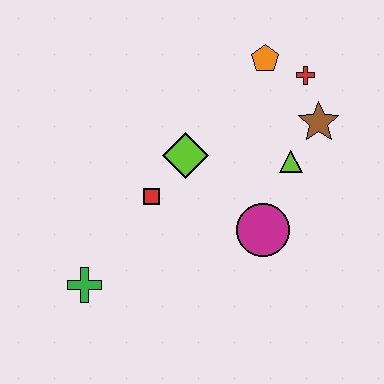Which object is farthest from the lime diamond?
The green cross is farthest from the lime diamond.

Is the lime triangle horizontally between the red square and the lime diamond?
No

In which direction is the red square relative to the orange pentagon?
The red square is below the orange pentagon.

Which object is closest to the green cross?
The red square is closest to the green cross.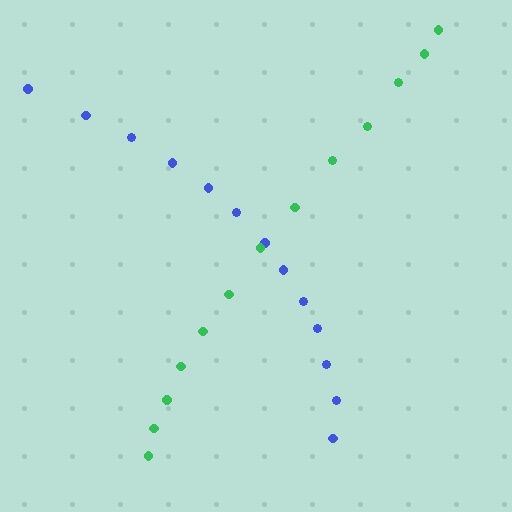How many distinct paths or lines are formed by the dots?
There are 2 distinct paths.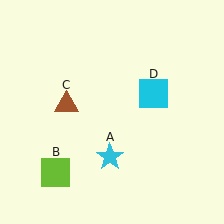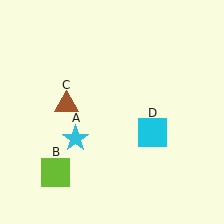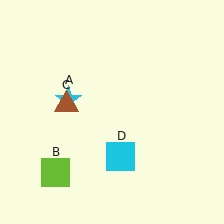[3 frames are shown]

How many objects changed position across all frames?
2 objects changed position: cyan star (object A), cyan square (object D).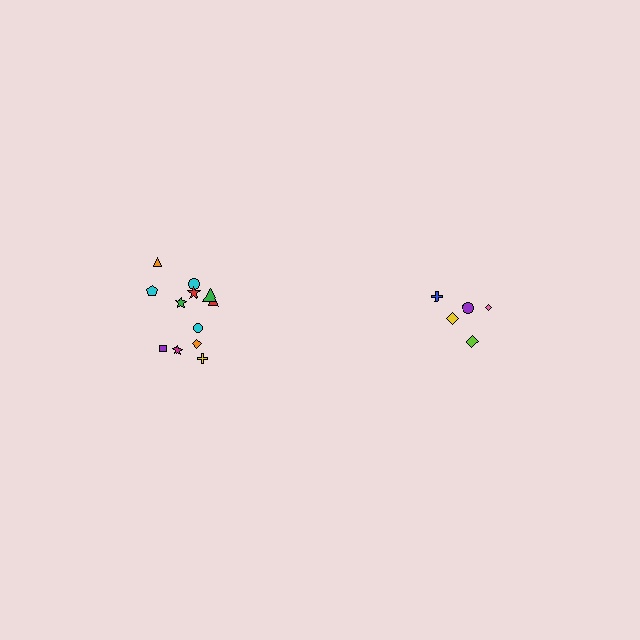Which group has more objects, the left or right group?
The left group.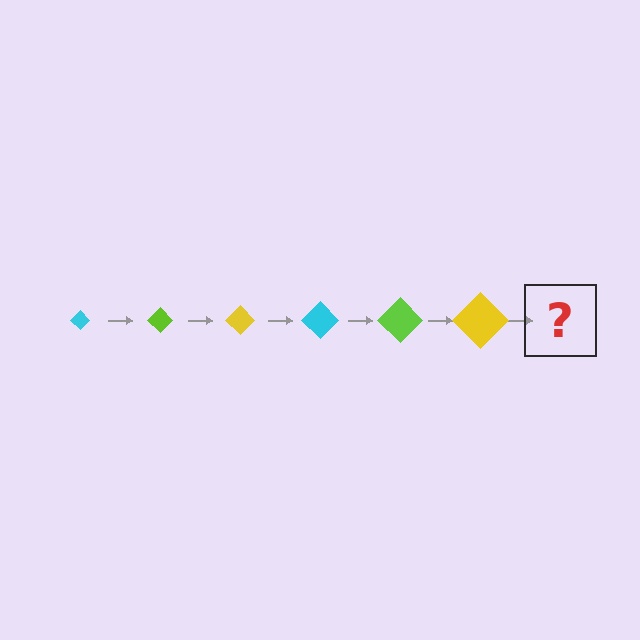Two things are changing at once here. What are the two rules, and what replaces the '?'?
The two rules are that the diamond grows larger each step and the color cycles through cyan, lime, and yellow. The '?' should be a cyan diamond, larger than the previous one.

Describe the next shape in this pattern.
It should be a cyan diamond, larger than the previous one.